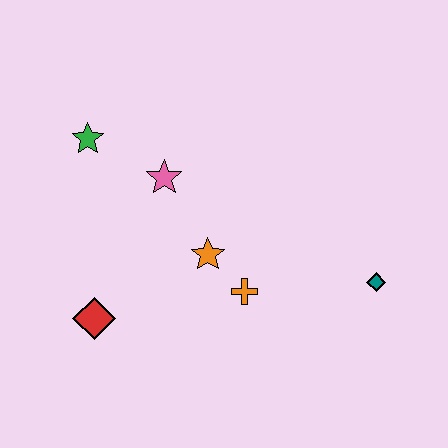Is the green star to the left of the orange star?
Yes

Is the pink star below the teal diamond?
No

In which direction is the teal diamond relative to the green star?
The teal diamond is to the right of the green star.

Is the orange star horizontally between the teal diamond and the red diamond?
Yes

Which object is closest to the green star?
The pink star is closest to the green star.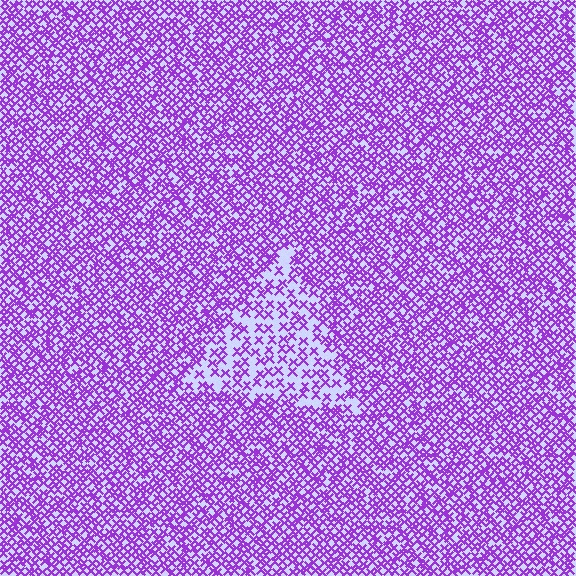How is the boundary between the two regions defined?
The boundary is defined by a change in element density (approximately 2.1x ratio). All elements are the same color, size, and shape.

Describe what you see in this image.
The image contains small purple elements arranged at two different densities. A triangle-shaped region is visible where the elements are less densely packed than the surrounding area.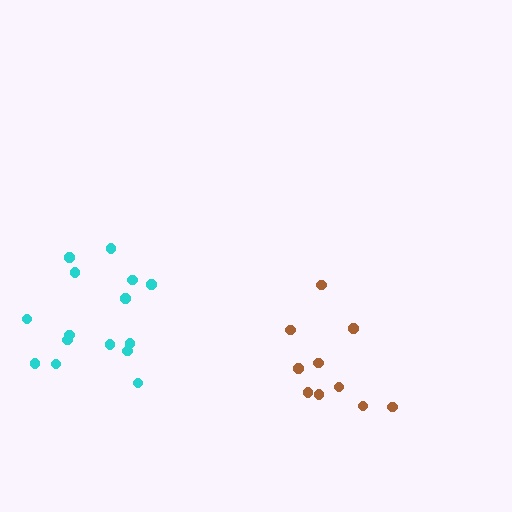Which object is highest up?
The cyan cluster is topmost.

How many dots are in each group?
Group 1: 15 dots, Group 2: 10 dots (25 total).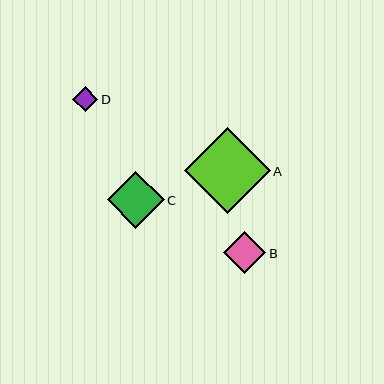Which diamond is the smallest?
Diamond D is the smallest with a size of approximately 25 pixels.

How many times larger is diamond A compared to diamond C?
Diamond A is approximately 1.5 times the size of diamond C.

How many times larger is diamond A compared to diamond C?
Diamond A is approximately 1.5 times the size of diamond C.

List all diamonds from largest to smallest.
From largest to smallest: A, C, B, D.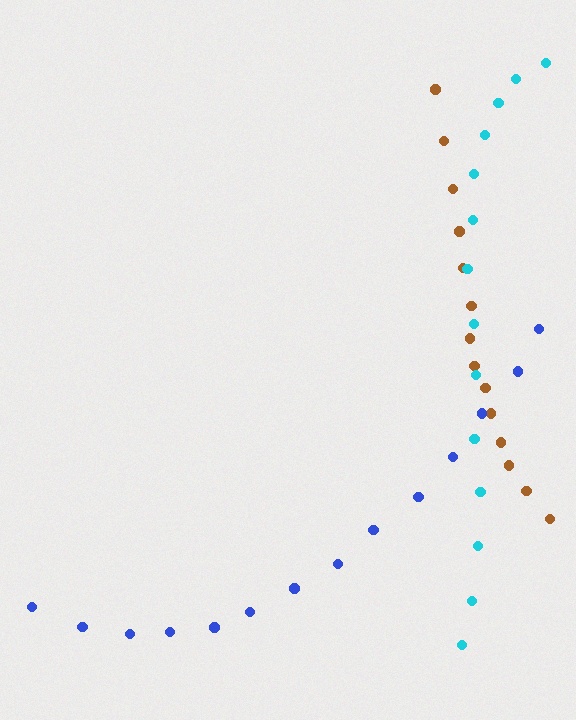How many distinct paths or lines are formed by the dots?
There are 3 distinct paths.